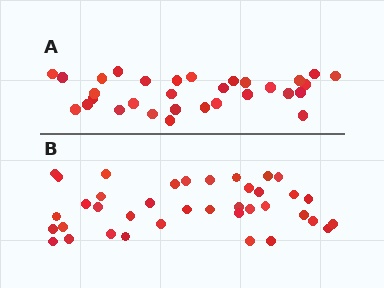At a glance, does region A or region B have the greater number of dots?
Region B (the bottom region) has more dots.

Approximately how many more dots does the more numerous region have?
Region B has roughly 8 or so more dots than region A.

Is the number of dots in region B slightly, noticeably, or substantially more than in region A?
Region B has only slightly more — the two regions are fairly close. The ratio is roughly 1.2 to 1.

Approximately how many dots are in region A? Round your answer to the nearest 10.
About 30 dots. (The exact count is 31, which rounds to 30.)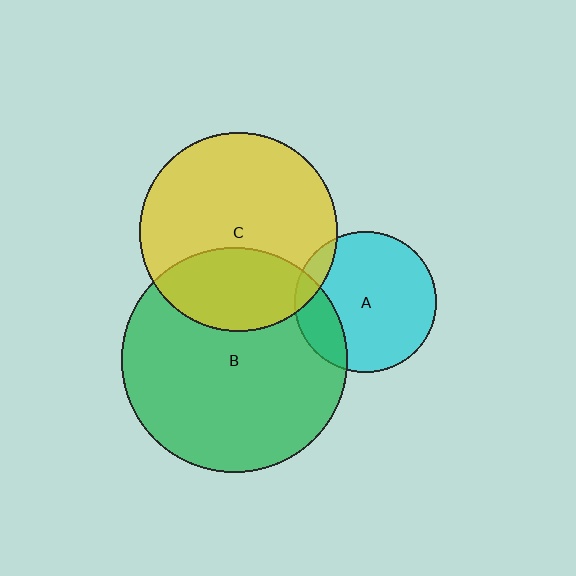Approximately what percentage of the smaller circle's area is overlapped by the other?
Approximately 10%.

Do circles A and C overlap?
Yes.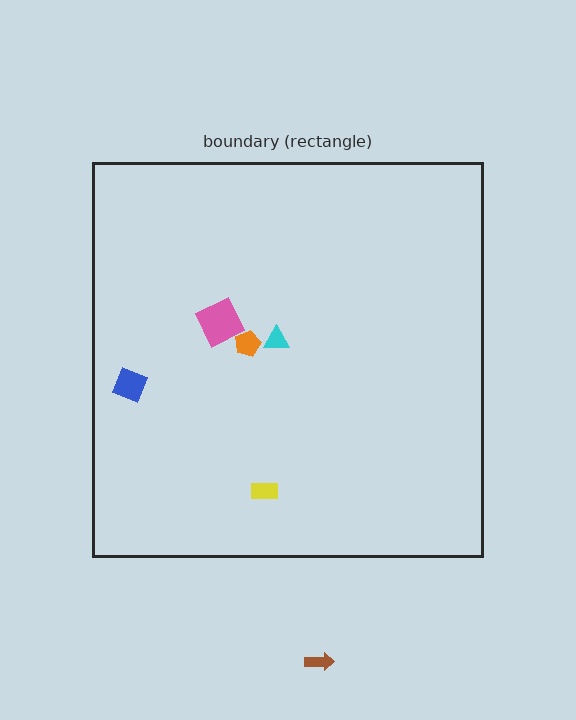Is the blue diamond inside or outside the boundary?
Inside.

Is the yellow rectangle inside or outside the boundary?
Inside.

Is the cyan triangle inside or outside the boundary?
Inside.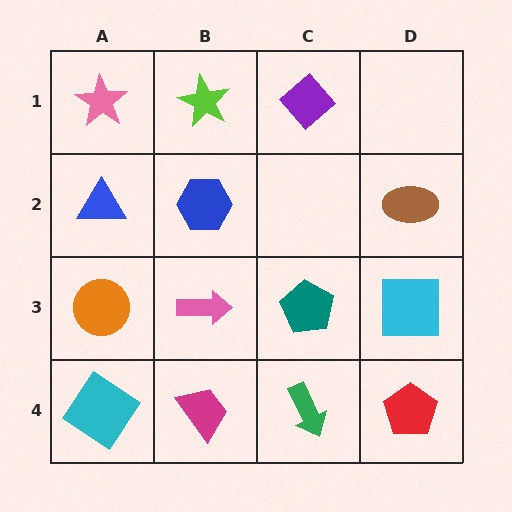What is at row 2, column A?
A blue triangle.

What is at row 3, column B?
A pink arrow.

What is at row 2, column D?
A brown ellipse.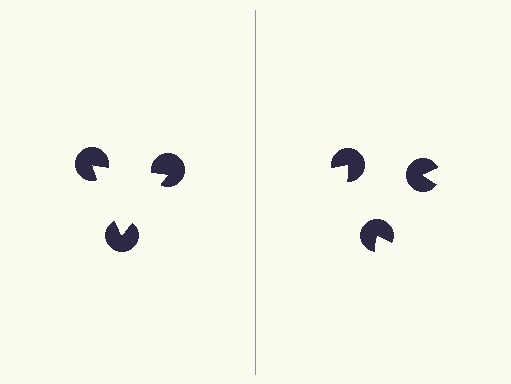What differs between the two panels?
The pac-man discs are positioned identically on both sides; only the wedge orientations differ. On the left they align to a triangle; on the right they are misaligned.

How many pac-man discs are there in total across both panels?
6 — 3 on each side.